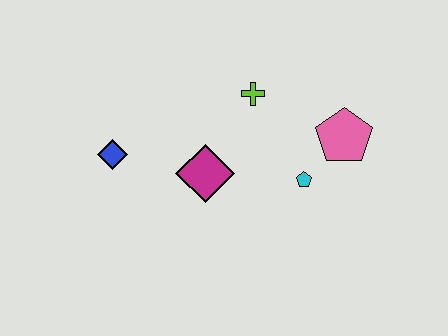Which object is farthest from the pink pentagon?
The blue diamond is farthest from the pink pentagon.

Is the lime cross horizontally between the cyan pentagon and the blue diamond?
Yes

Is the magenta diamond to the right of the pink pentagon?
No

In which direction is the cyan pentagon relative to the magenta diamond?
The cyan pentagon is to the right of the magenta diamond.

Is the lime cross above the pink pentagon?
Yes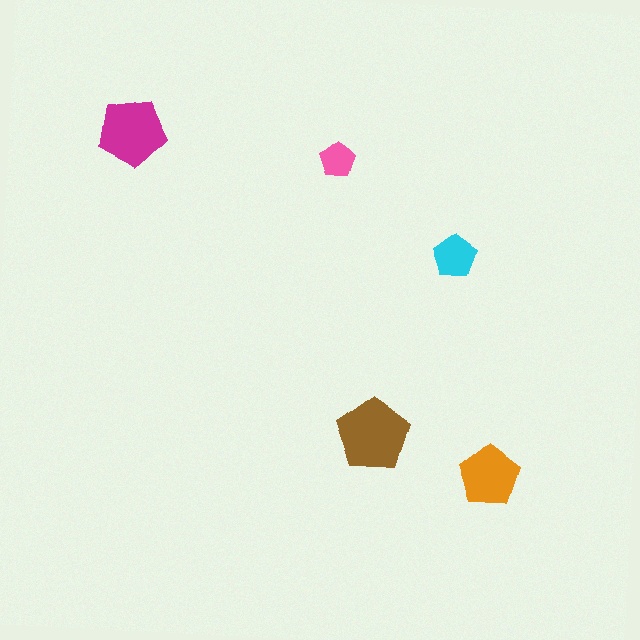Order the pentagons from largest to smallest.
the brown one, the magenta one, the orange one, the cyan one, the pink one.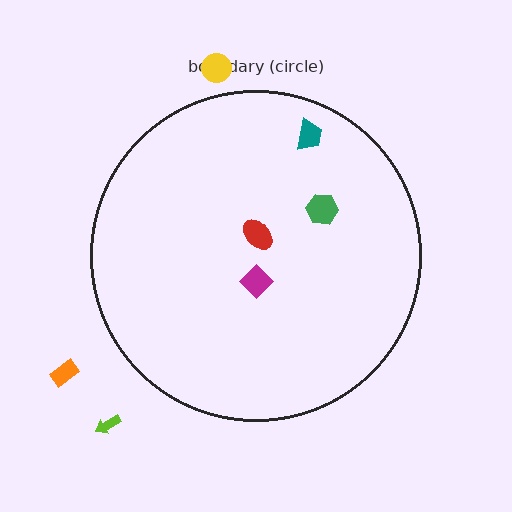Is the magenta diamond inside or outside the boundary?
Inside.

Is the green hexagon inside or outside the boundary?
Inside.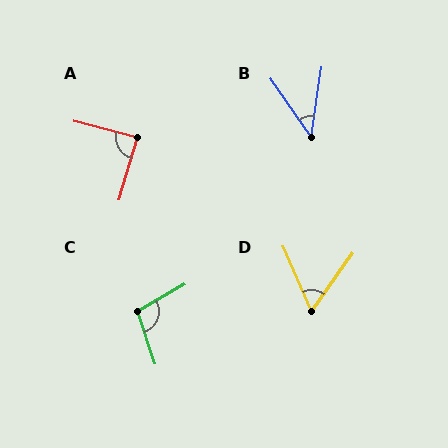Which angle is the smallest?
B, at approximately 43 degrees.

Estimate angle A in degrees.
Approximately 88 degrees.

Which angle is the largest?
C, at approximately 102 degrees.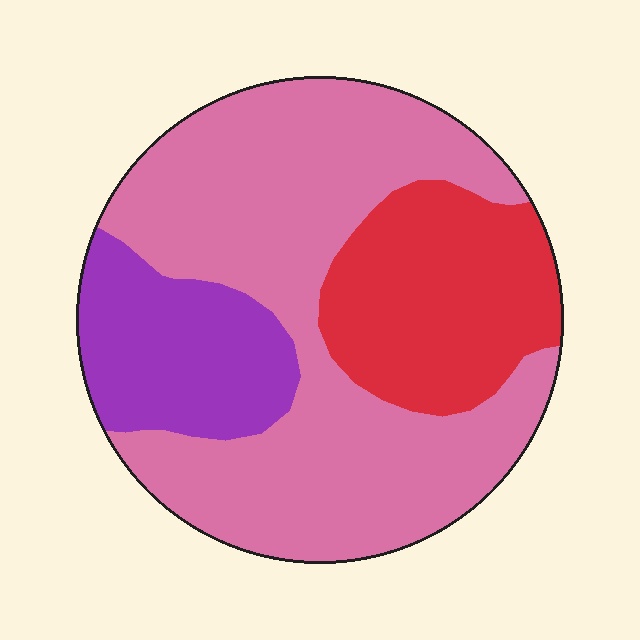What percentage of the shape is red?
Red takes up about one quarter (1/4) of the shape.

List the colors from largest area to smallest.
From largest to smallest: pink, red, purple.